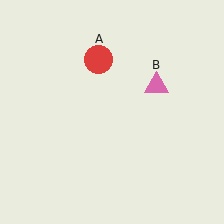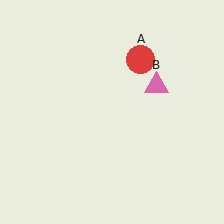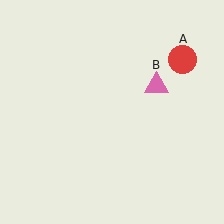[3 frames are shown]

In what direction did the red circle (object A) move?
The red circle (object A) moved right.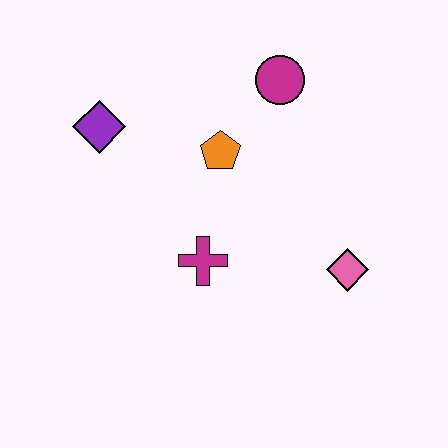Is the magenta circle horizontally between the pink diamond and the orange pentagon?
Yes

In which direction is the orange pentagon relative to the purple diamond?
The orange pentagon is to the right of the purple diamond.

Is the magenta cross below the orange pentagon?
Yes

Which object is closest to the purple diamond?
The orange pentagon is closest to the purple diamond.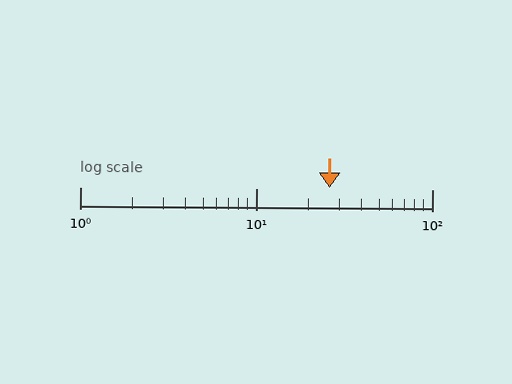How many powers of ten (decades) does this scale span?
The scale spans 2 decades, from 1 to 100.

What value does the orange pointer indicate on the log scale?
The pointer indicates approximately 26.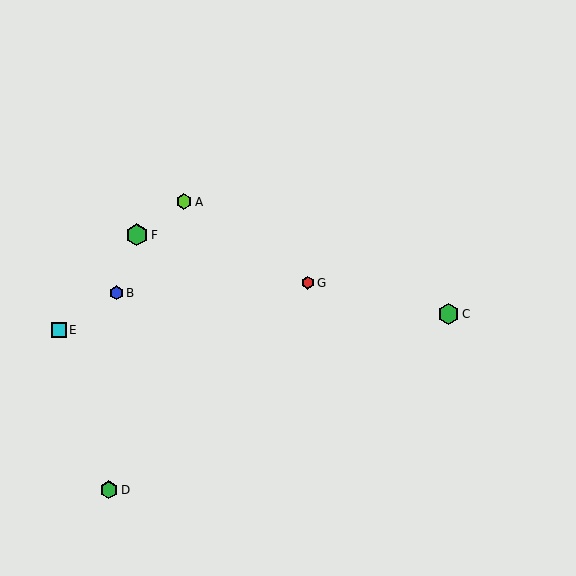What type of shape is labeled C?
Shape C is a green hexagon.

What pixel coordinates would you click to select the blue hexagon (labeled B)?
Click at (116, 293) to select the blue hexagon B.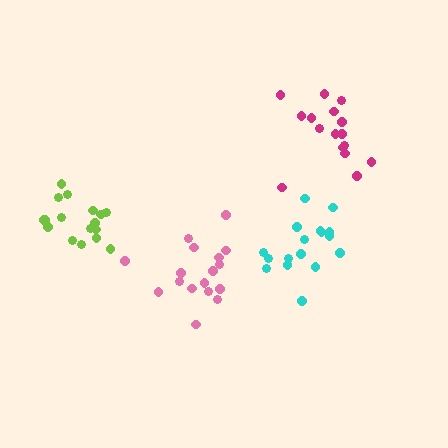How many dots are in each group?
Group 1: 17 dots, Group 2: 16 dots, Group 3: 17 dots, Group 4: 17 dots (67 total).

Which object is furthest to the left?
The lime cluster is leftmost.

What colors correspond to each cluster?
The clusters are colored: cyan, magenta, pink, lime.